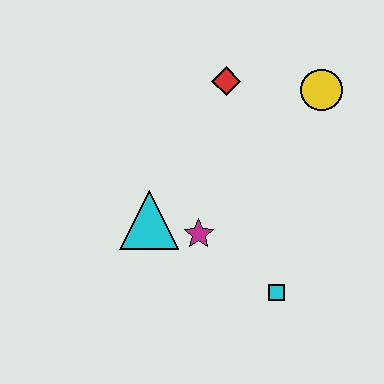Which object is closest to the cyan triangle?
The magenta star is closest to the cyan triangle.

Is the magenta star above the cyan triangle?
No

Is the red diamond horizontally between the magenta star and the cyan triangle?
No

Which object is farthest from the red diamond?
The cyan square is farthest from the red diamond.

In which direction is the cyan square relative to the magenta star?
The cyan square is to the right of the magenta star.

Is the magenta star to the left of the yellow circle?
Yes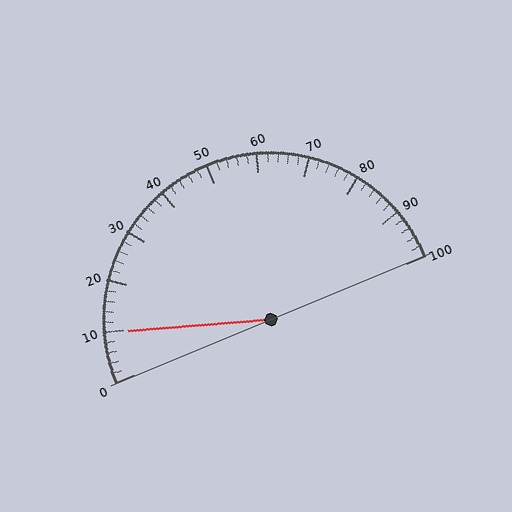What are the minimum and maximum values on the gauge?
The gauge ranges from 0 to 100.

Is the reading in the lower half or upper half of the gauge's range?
The reading is in the lower half of the range (0 to 100).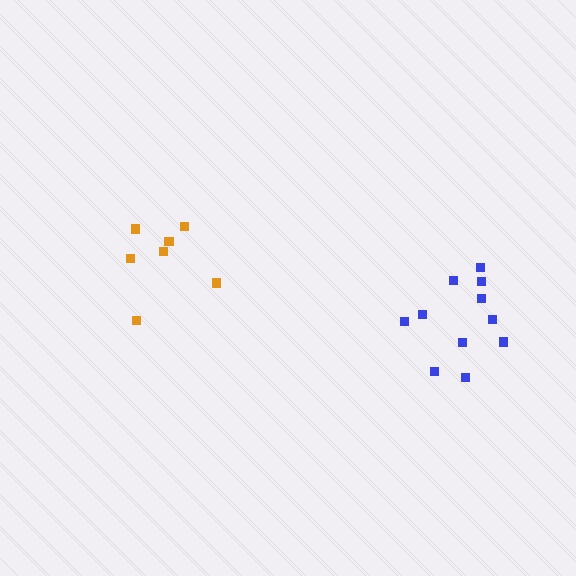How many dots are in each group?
Group 1: 7 dots, Group 2: 11 dots (18 total).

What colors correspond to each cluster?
The clusters are colored: orange, blue.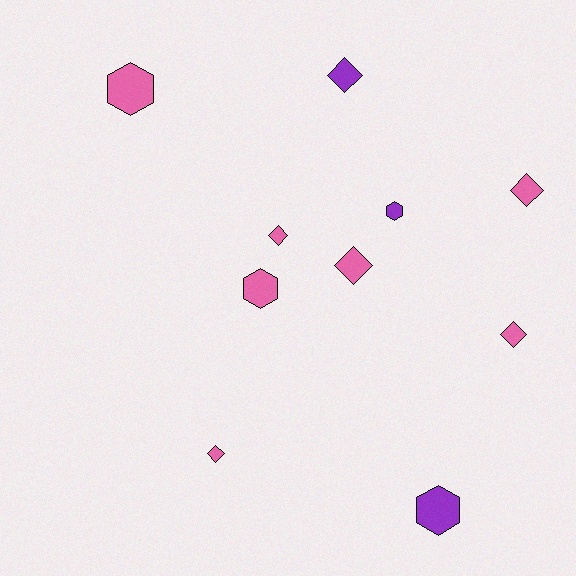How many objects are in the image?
There are 10 objects.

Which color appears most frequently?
Pink, with 7 objects.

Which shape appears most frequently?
Diamond, with 6 objects.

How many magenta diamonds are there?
There are no magenta diamonds.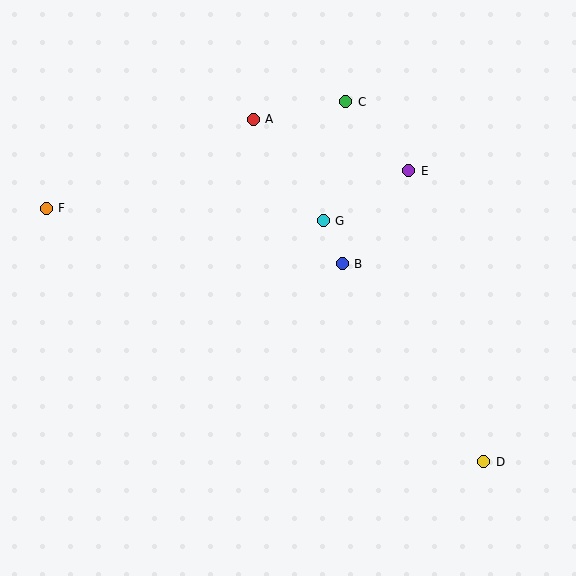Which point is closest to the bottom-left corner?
Point F is closest to the bottom-left corner.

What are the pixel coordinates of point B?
Point B is at (342, 264).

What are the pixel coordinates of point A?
Point A is at (253, 119).